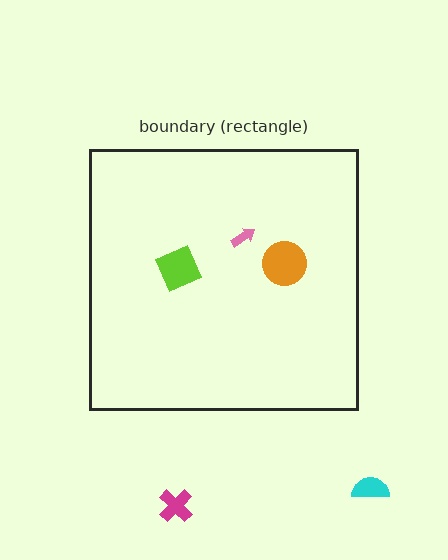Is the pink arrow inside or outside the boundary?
Inside.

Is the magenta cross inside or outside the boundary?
Outside.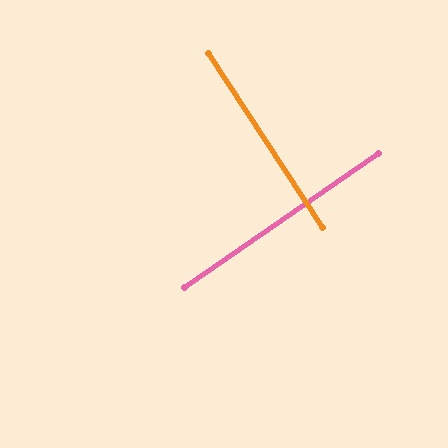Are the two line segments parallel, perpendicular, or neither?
Perpendicular — they meet at approximately 88°.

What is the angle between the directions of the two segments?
Approximately 88 degrees.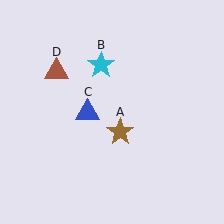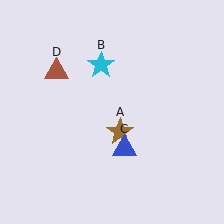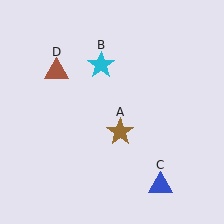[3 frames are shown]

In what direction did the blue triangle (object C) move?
The blue triangle (object C) moved down and to the right.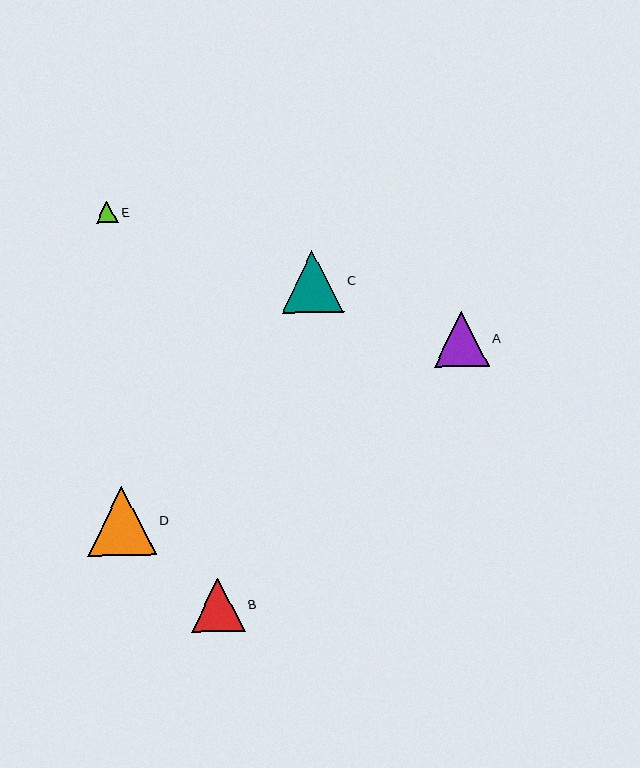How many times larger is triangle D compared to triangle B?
Triangle D is approximately 1.3 times the size of triangle B.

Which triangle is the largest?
Triangle D is the largest with a size of approximately 68 pixels.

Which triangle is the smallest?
Triangle E is the smallest with a size of approximately 22 pixels.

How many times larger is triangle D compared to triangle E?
Triangle D is approximately 3.1 times the size of triangle E.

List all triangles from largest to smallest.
From largest to smallest: D, C, A, B, E.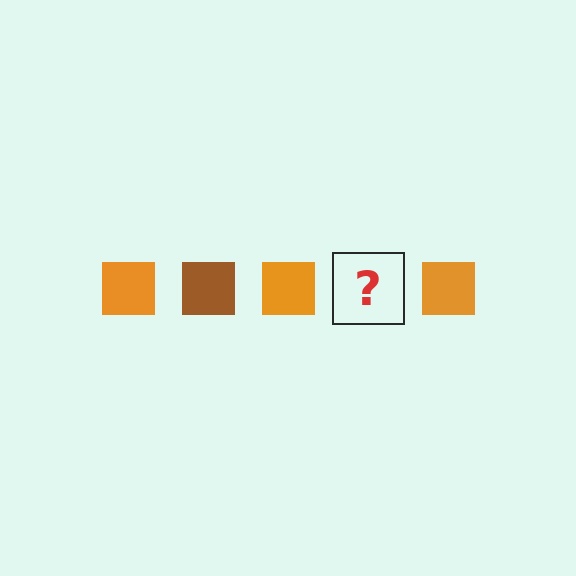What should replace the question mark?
The question mark should be replaced with a brown square.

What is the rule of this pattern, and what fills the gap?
The rule is that the pattern cycles through orange, brown squares. The gap should be filled with a brown square.